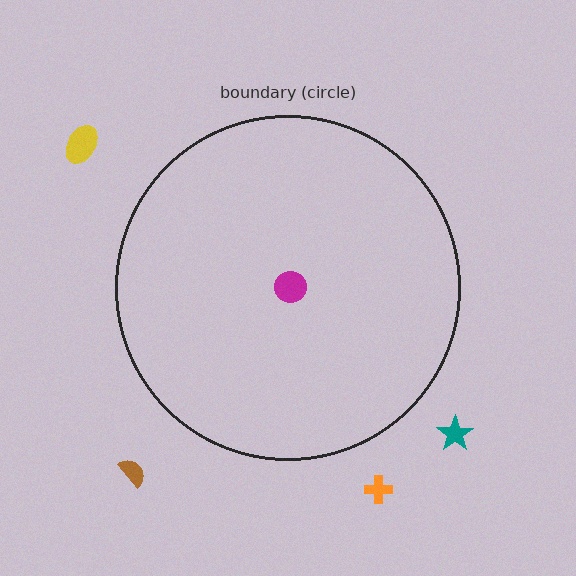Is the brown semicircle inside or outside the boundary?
Outside.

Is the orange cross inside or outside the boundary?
Outside.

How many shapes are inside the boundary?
1 inside, 4 outside.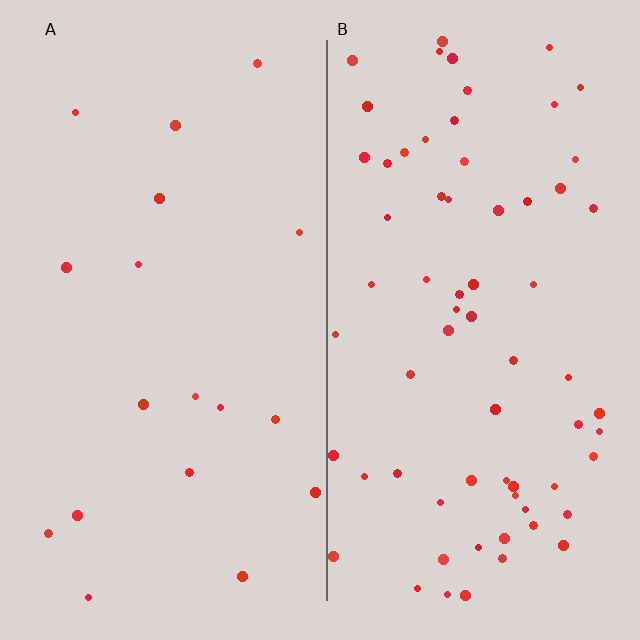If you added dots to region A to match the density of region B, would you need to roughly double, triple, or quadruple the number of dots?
Approximately quadruple.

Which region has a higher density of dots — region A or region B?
B (the right).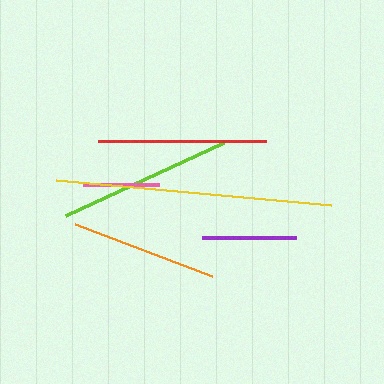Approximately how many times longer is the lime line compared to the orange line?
The lime line is approximately 1.2 times the length of the orange line.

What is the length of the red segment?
The red segment is approximately 169 pixels long.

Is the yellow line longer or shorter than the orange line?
The yellow line is longer than the orange line.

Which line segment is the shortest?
The pink line is the shortest at approximately 76 pixels.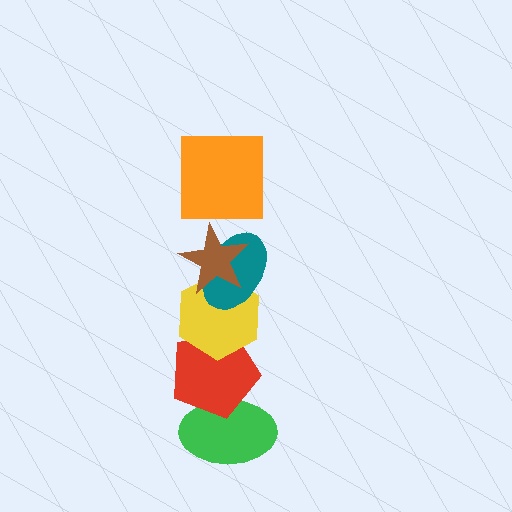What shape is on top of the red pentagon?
The yellow hexagon is on top of the red pentagon.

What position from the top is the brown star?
The brown star is 2nd from the top.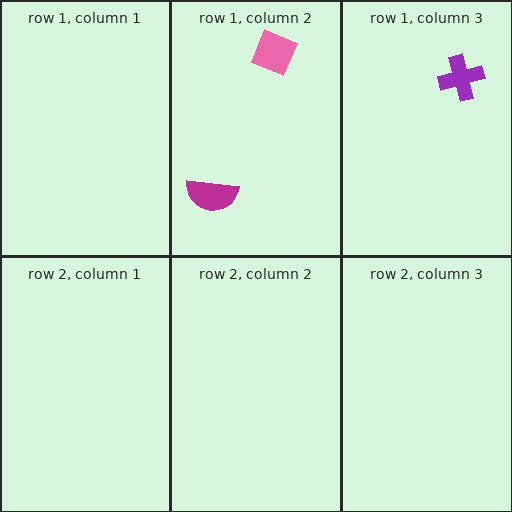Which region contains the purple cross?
The row 1, column 3 region.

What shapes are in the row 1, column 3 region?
The purple cross.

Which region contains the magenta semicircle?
The row 1, column 2 region.